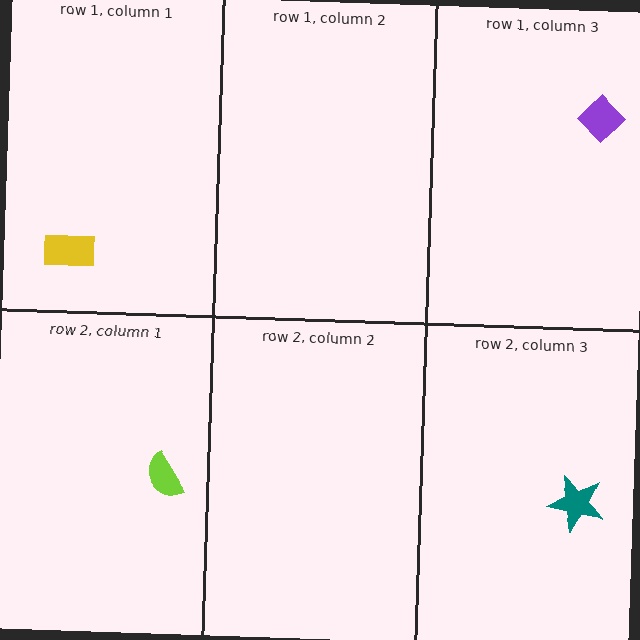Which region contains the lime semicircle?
The row 2, column 1 region.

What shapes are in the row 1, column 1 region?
The yellow rectangle.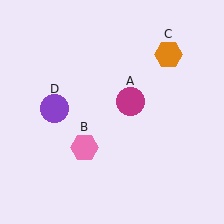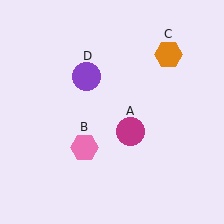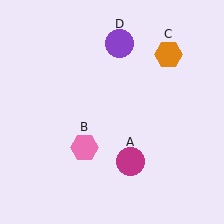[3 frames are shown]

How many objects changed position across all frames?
2 objects changed position: magenta circle (object A), purple circle (object D).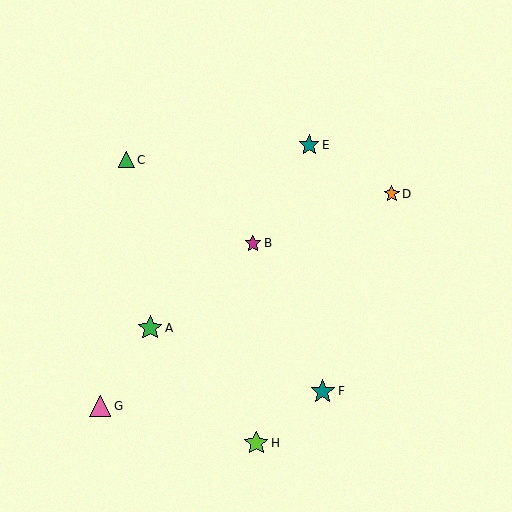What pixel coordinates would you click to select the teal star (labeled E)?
Click at (309, 145) to select the teal star E.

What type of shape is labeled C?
Shape C is a green triangle.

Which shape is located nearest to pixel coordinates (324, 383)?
The teal star (labeled F) at (323, 391) is nearest to that location.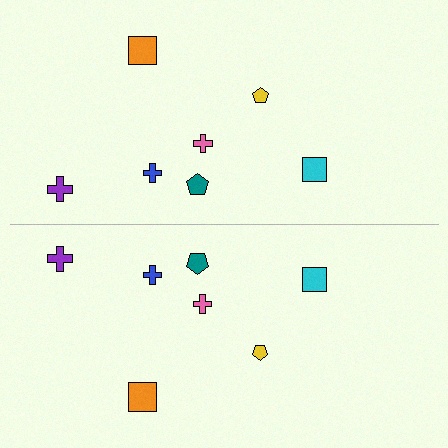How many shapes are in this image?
There are 14 shapes in this image.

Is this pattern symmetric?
Yes, this pattern has bilateral (reflection) symmetry.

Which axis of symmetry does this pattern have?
The pattern has a horizontal axis of symmetry running through the center of the image.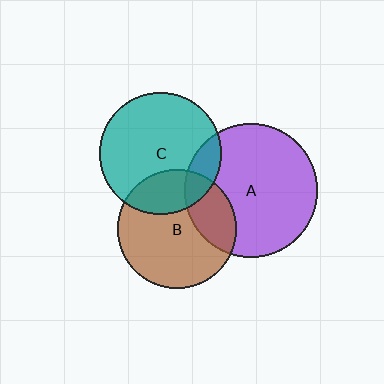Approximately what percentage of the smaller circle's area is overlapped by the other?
Approximately 25%.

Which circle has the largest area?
Circle A (purple).